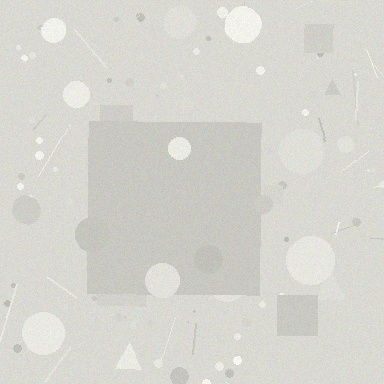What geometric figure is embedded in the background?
A square is embedded in the background.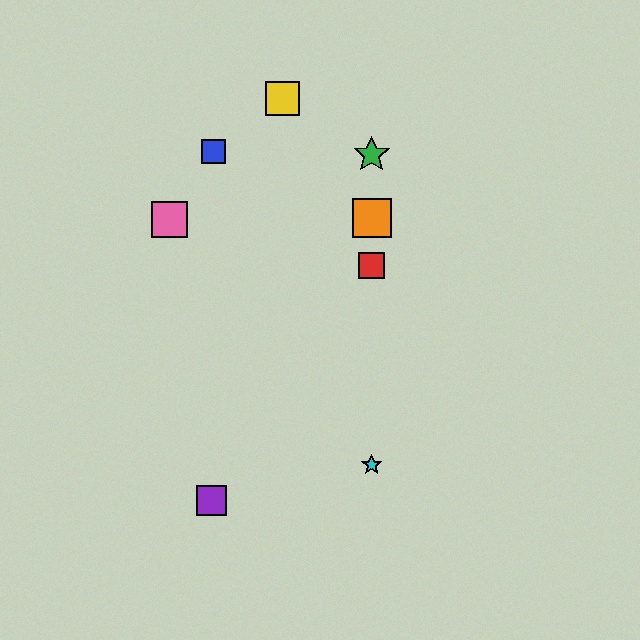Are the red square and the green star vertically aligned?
Yes, both are at x≈372.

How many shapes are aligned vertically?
4 shapes (the red square, the green star, the orange square, the cyan star) are aligned vertically.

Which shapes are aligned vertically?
The red square, the green star, the orange square, the cyan star are aligned vertically.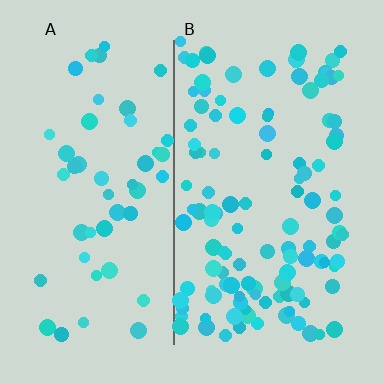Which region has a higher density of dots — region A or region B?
B (the right).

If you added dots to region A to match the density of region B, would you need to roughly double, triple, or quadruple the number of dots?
Approximately double.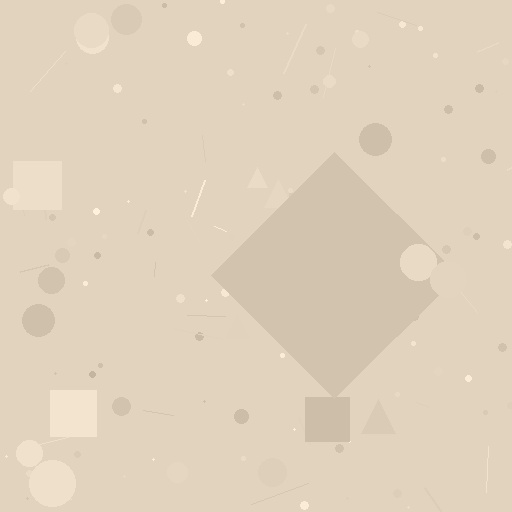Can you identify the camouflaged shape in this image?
The camouflaged shape is a diamond.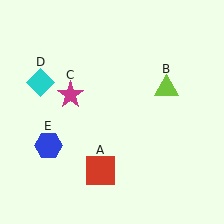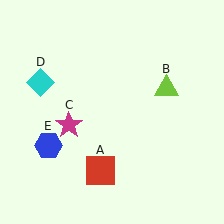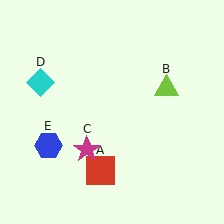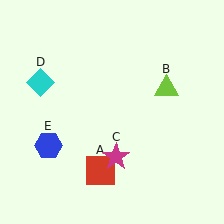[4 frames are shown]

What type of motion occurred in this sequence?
The magenta star (object C) rotated counterclockwise around the center of the scene.